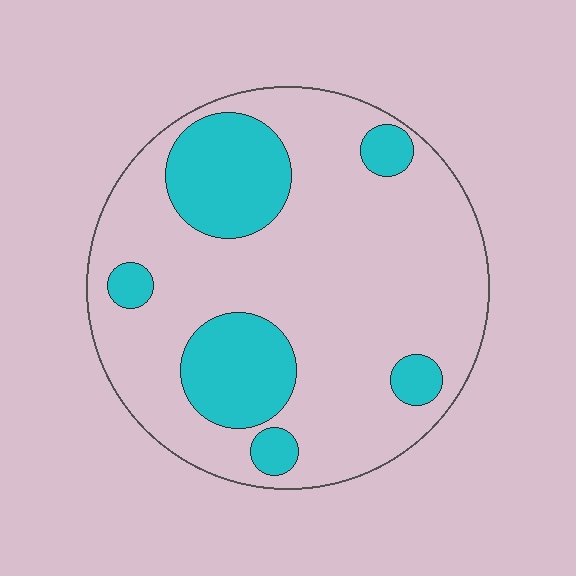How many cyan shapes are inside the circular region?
6.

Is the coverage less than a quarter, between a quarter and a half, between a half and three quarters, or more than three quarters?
Less than a quarter.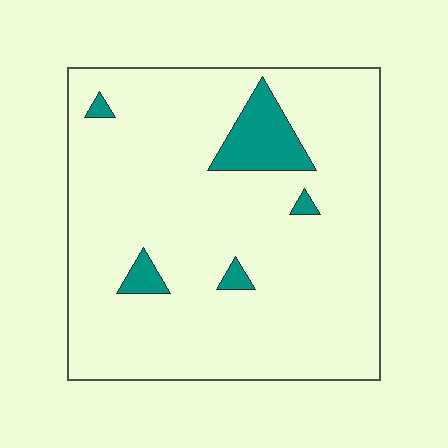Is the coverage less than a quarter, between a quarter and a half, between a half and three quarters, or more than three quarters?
Less than a quarter.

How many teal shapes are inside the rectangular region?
5.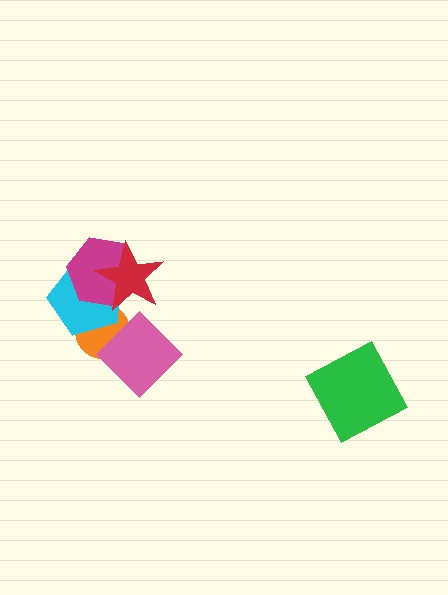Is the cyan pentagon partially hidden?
Yes, it is partially covered by another shape.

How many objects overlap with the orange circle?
2 objects overlap with the orange circle.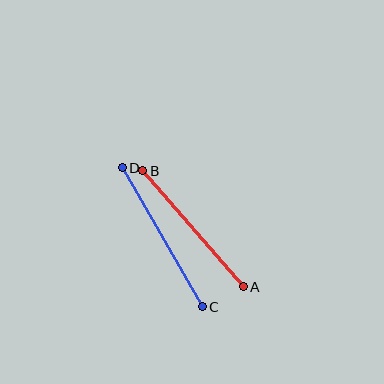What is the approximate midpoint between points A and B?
The midpoint is at approximately (193, 229) pixels.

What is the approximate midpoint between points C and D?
The midpoint is at approximately (162, 237) pixels.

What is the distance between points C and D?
The distance is approximately 160 pixels.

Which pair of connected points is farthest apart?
Points C and D are farthest apart.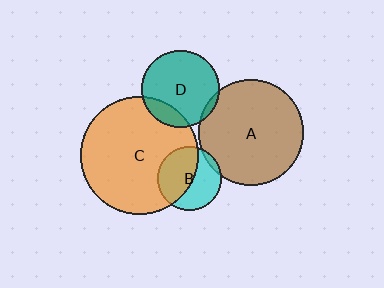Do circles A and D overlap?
Yes.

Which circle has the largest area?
Circle C (orange).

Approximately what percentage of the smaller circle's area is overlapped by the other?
Approximately 5%.